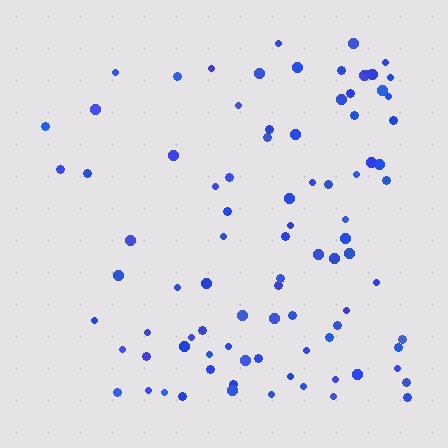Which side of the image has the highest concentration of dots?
The right.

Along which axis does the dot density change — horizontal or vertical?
Horizontal.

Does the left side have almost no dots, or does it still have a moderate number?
Still a moderate number, just noticeably fewer than the right.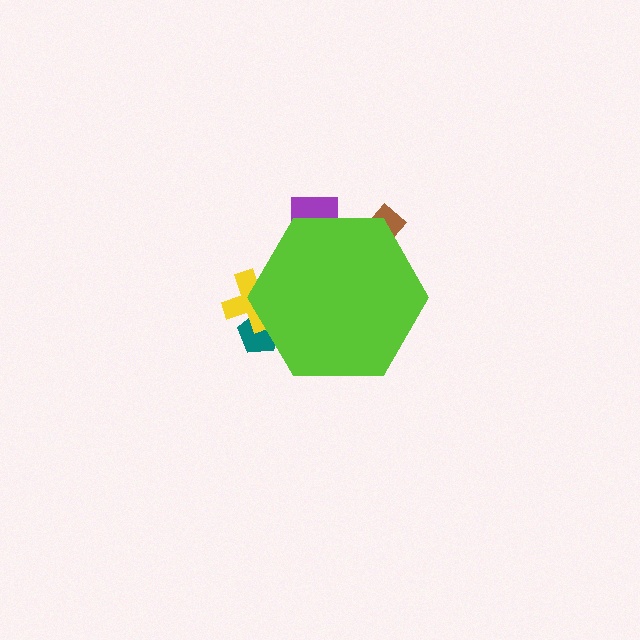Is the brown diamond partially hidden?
Yes, the brown diamond is partially hidden behind the lime hexagon.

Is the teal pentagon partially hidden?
Yes, the teal pentagon is partially hidden behind the lime hexagon.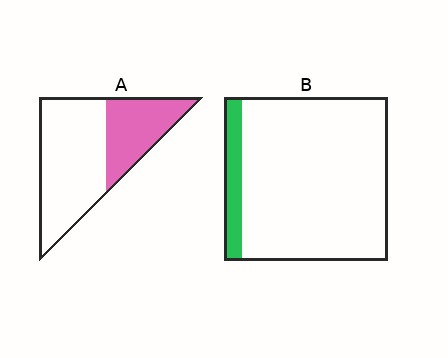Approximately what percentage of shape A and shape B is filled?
A is approximately 35% and B is approximately 10%.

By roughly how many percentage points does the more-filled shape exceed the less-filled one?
By roughly 25 percentage points (A over B).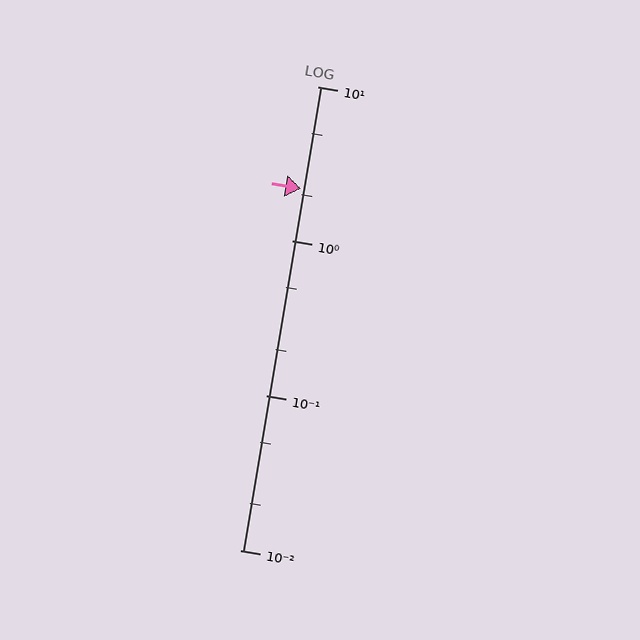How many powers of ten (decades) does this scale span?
The scale spans 3 decades, from 0.01 to 10.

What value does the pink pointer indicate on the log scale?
The pointer indicates approximately 2.2.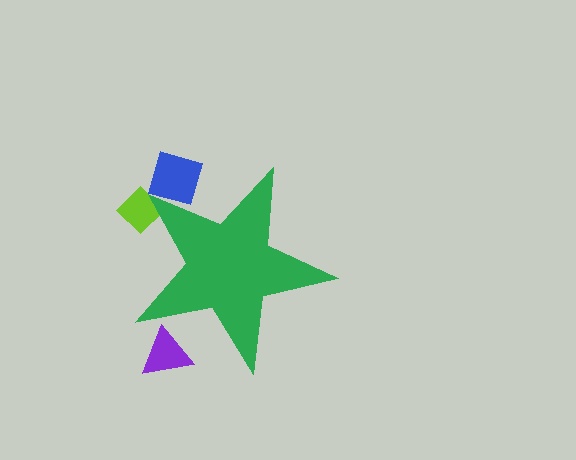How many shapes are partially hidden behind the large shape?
3 shapes are partially hidden.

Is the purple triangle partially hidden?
Yes, the purple triangle is partially hidden behind the green star.